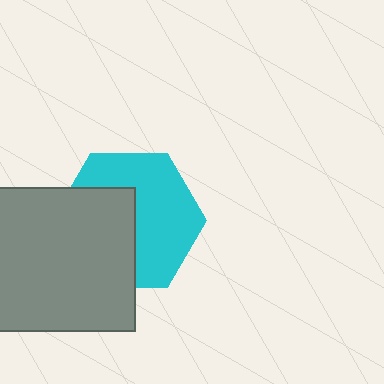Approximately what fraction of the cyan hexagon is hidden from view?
Roughly 44% of the cyan hexagon is hidden behind the gray square.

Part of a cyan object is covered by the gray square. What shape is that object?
It is a hexagon.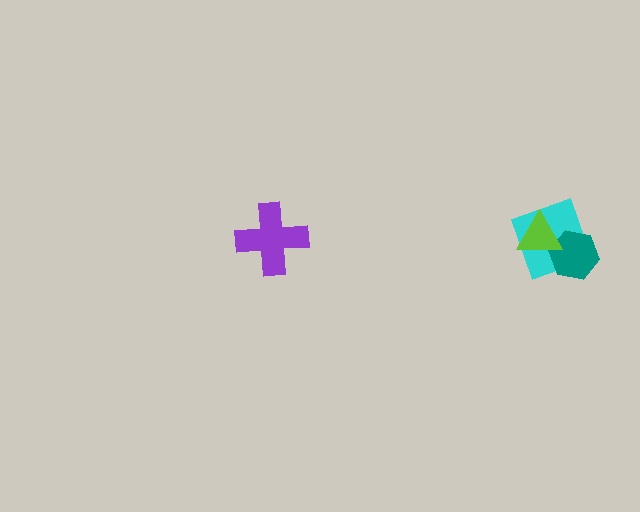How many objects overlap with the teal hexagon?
2 objects overlap with the teal hexagon.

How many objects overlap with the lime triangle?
2 objects overlap with the lime triangle.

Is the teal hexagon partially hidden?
Yes, it is partially covered by another shape.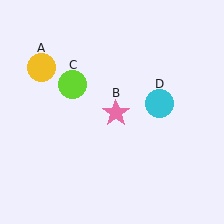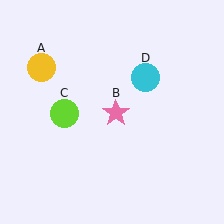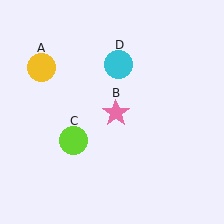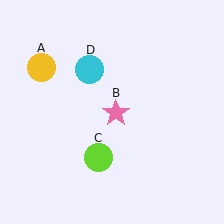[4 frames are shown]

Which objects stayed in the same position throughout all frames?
Yellow circle (object A) and pink star (object B) remained stationary.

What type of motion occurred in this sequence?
The lime circle (object C), cyan circle (object D) rotated counterclockwise around the center of the scene.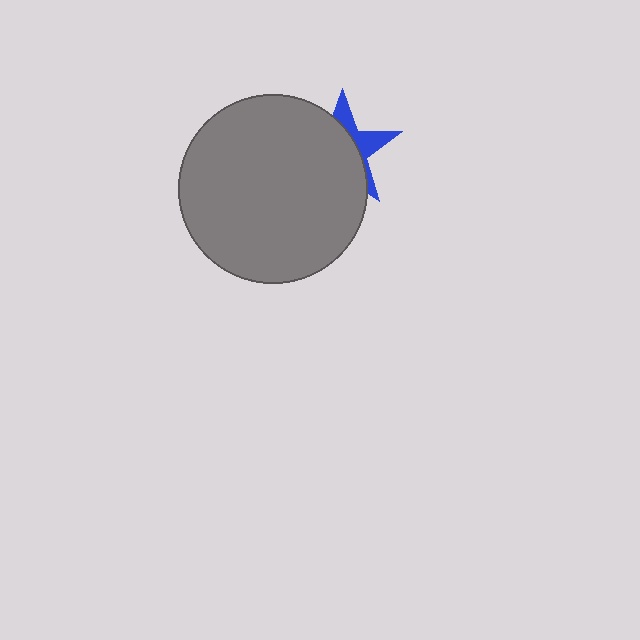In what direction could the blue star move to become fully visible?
The blue star could move right. That would shift it out from behind the gray circle entirely.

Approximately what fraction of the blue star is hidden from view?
Roughly 68% of the blue star is hidden behind the gray circle.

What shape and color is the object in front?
The object in front is a gray circle.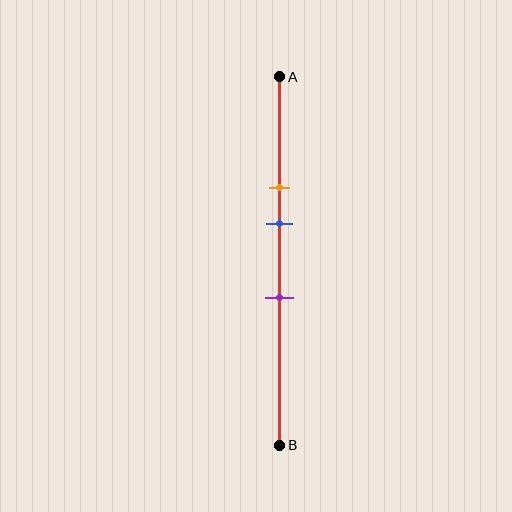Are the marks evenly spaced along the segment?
Yes, the marks are approximately evenly spaced.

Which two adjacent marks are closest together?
The orange and blue marks are the closest adjacent pair.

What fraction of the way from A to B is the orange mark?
The orange mark is approximately 30% (0.3) of the way from A to B.